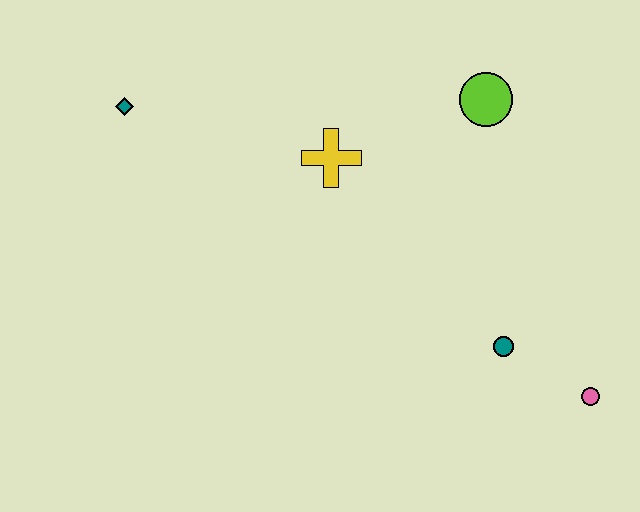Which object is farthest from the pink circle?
The teal diamond is farthest from the pink circle.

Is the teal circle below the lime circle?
Yes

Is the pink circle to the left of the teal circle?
No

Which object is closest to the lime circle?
The yellow cross is closest to the lime circle.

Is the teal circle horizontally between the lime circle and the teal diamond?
No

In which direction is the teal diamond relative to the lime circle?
The teal diamond is to the left of the lime circle.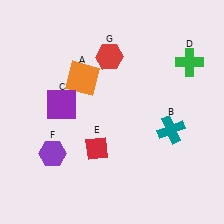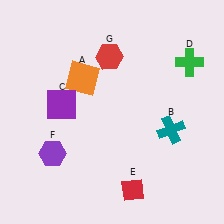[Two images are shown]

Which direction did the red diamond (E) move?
The red diamond (E) moved down.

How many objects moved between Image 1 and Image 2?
1 object moved between the two images.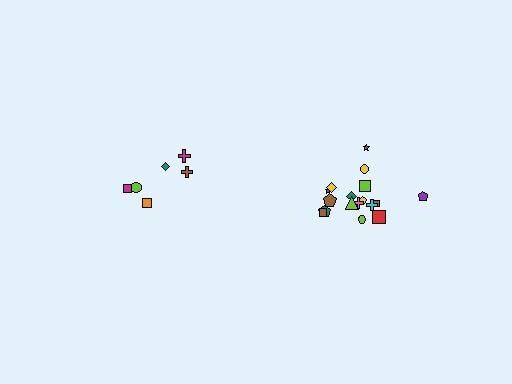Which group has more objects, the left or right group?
The right group.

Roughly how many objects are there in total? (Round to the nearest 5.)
Roughly 25 objects in total.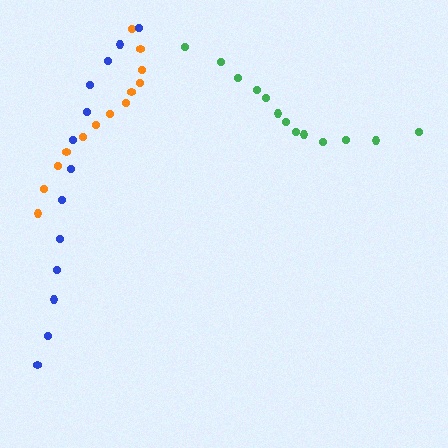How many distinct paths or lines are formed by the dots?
There are 3 distinct paths.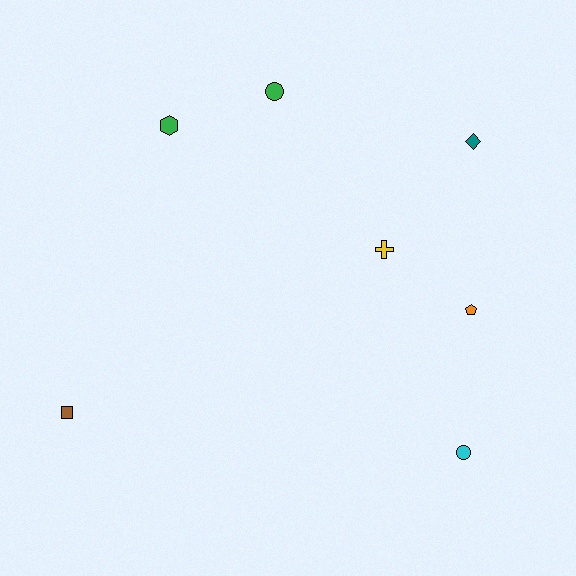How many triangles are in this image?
There are no triangles.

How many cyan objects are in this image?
There is 1 cyan object.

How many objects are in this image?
There are 7 objects.